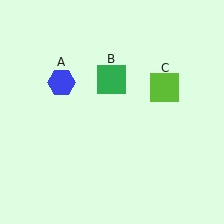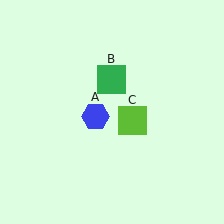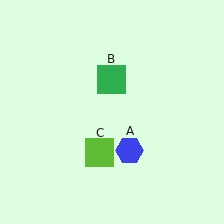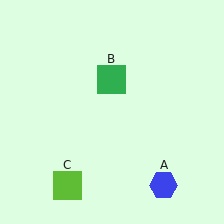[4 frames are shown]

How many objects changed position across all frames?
2 objects changed position: blue hexagon (object A), lime square (object C).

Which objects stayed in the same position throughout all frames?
Green square (object B) remained stationary.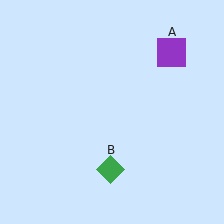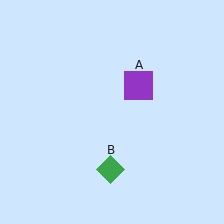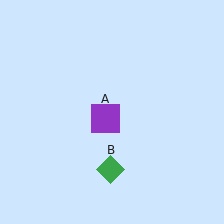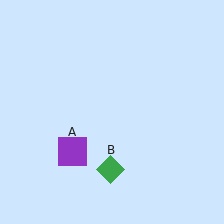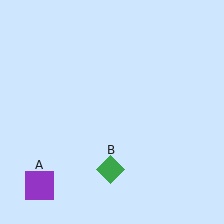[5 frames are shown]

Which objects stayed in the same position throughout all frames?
Green diamond (object B) remained stationary.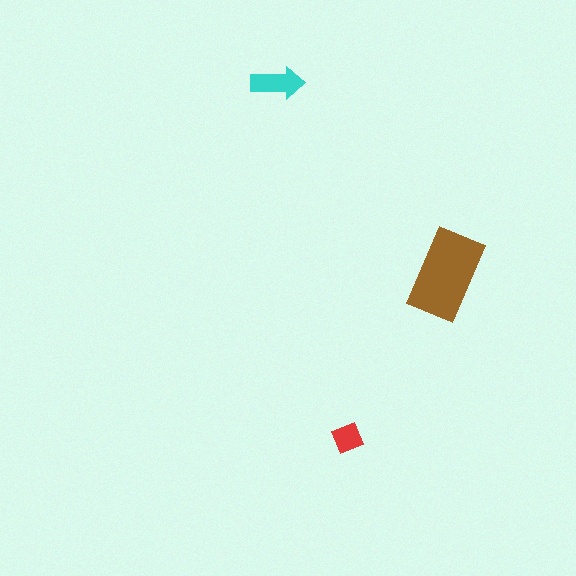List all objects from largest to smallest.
The brown rectangle, the cyan arrow, the red diamond.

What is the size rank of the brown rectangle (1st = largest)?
1st.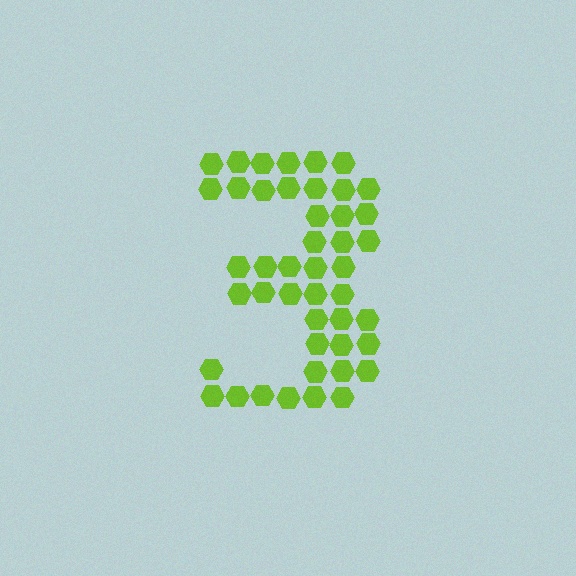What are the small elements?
The small elements are hexagons.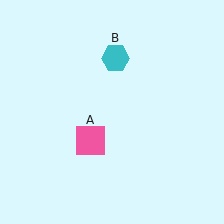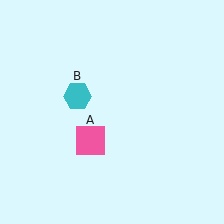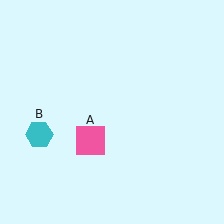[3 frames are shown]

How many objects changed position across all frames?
1 object changed position: cyan hexagon (object B).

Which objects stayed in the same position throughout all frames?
Pink square (object A) remained stationary.